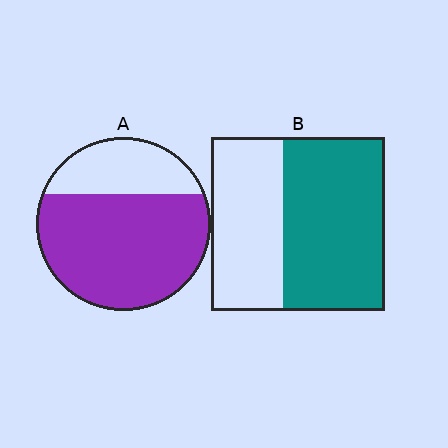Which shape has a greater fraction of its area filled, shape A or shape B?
Shape A.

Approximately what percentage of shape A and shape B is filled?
A is approximately 70% and B is approximately 60%.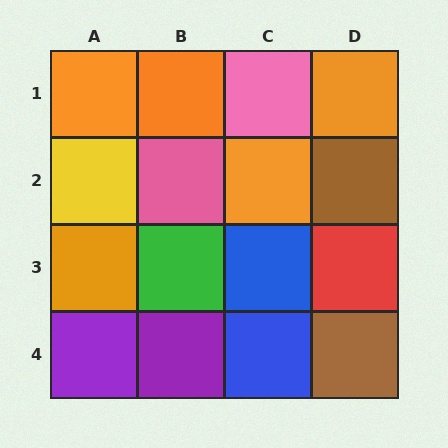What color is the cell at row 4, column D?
Brown.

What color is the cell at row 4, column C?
Blue.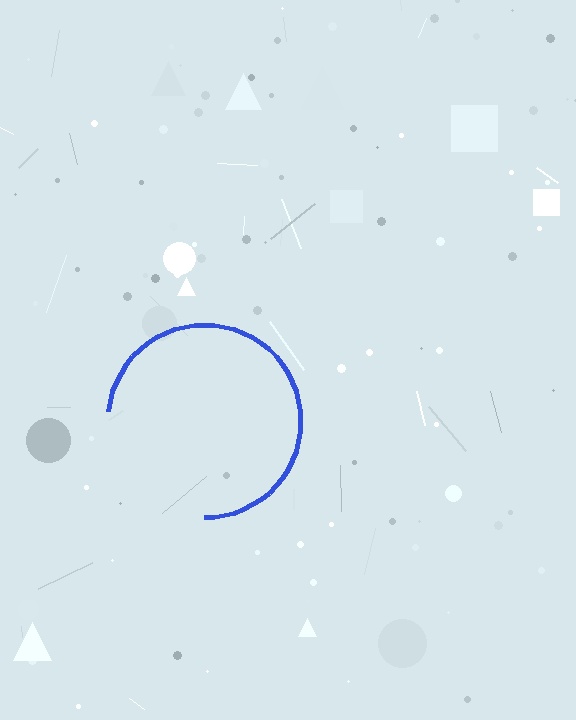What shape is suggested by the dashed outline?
The dashed outline suggests a circle.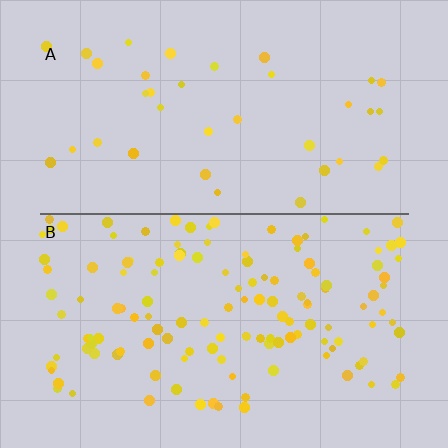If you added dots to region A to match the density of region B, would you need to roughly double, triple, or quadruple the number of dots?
Approximately triple.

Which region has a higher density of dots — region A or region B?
B (the bottom).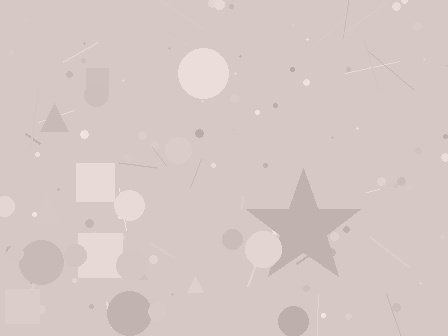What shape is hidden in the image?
A star is hidden in the image.